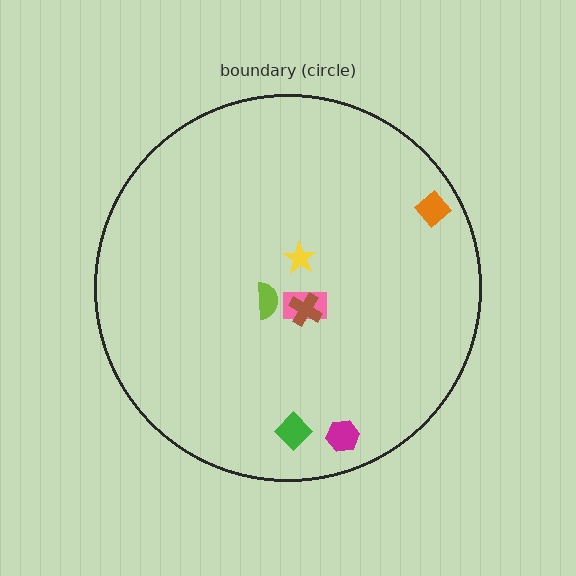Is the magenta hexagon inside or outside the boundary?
Inside.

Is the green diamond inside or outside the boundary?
Inside.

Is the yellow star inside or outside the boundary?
Inside.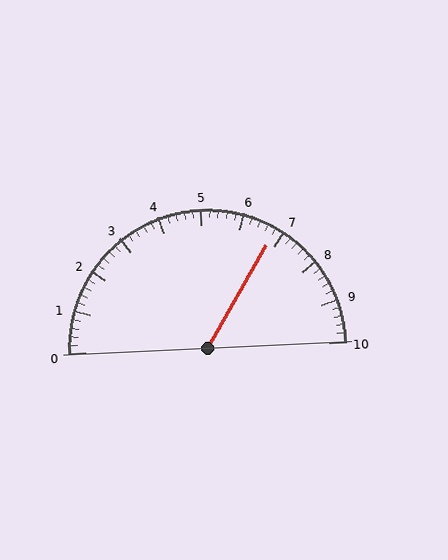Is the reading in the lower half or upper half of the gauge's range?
The reading is in the upper half of the range (0 to 10).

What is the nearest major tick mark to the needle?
The nearest major tick mark is 7.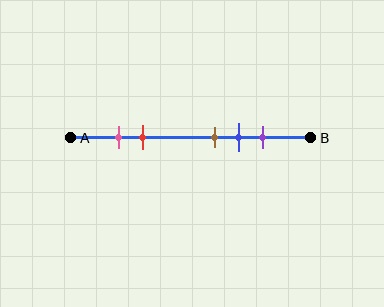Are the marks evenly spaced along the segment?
No, the marks are not evenly spaced.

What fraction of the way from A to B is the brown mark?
The brown mark is approximately 60% (0.6) of the way from A to B.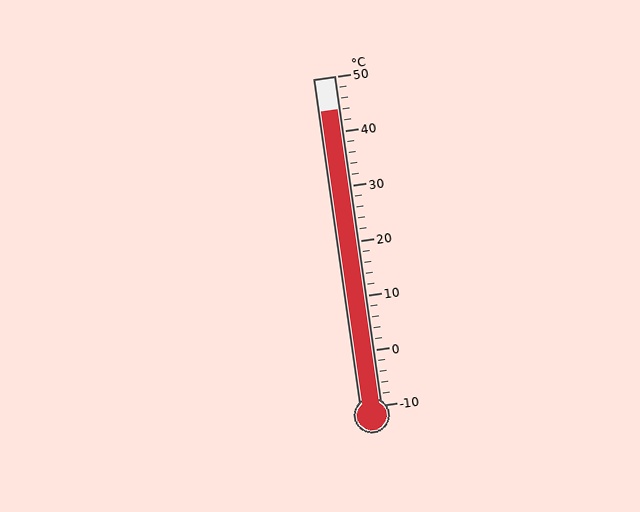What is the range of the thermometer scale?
The thermometer scale ranges from -10°C to 50°C.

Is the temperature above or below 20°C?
The temperature is above 20°C.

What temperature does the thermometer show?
The thermometer shows approximately 44°C.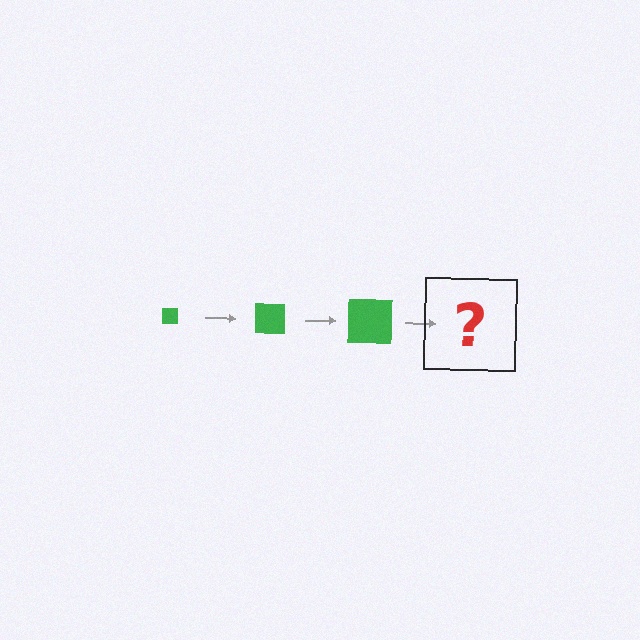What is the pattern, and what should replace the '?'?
The pattern is that the square gets progressively larger each step. The '?' should be a green square, larger than the previous one.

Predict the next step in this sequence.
The next step is a green square, larger than the previous one.